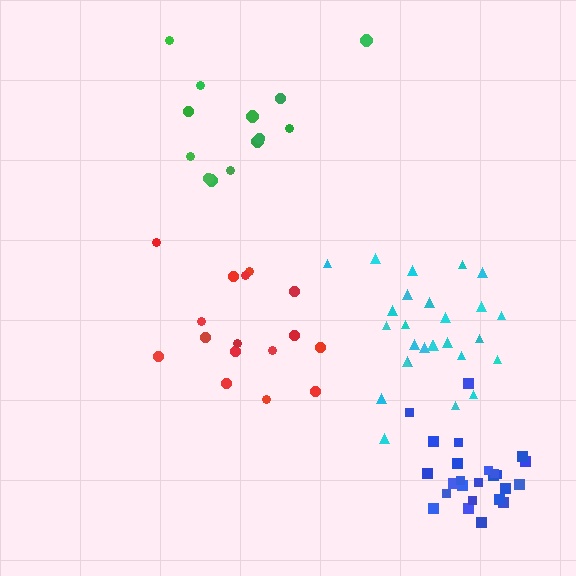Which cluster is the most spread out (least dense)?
Green.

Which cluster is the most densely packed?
Blue.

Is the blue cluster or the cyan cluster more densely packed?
Blue.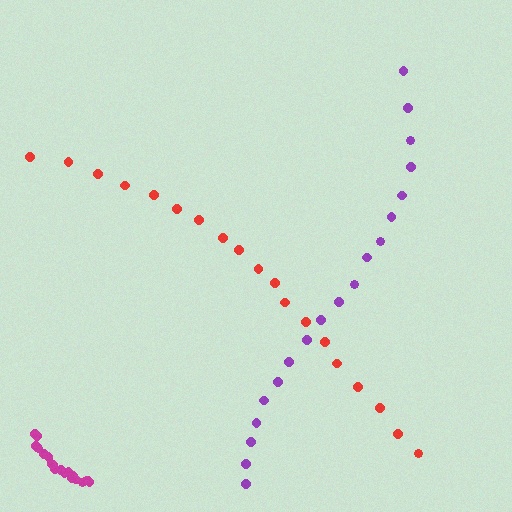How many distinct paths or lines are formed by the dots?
There are 3 distinct paths.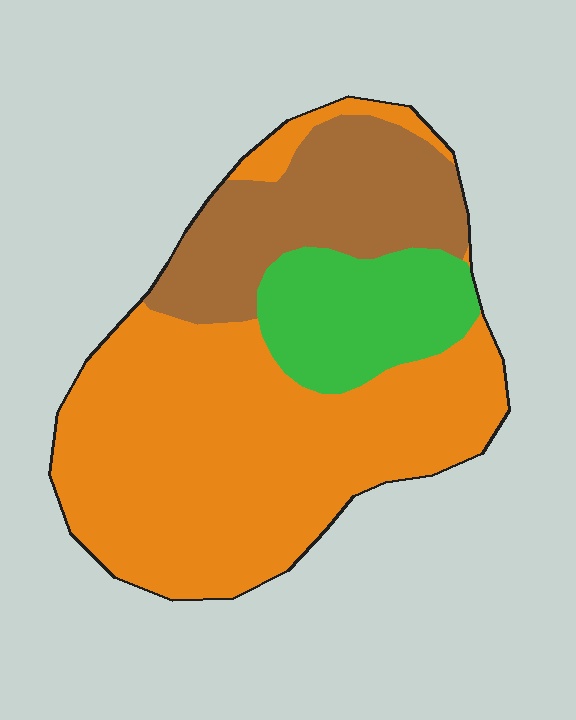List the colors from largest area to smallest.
From largest to smallest: orange, brown, green.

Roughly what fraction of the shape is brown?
Brown takes up about one quarter (1/4) of the shape.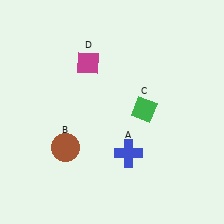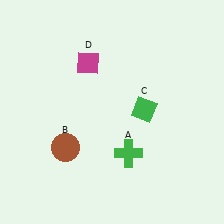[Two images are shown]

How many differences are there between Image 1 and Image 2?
There is 1 difference between the two images.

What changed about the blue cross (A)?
In Image 1, A is blue. In Image 2, it changed to green.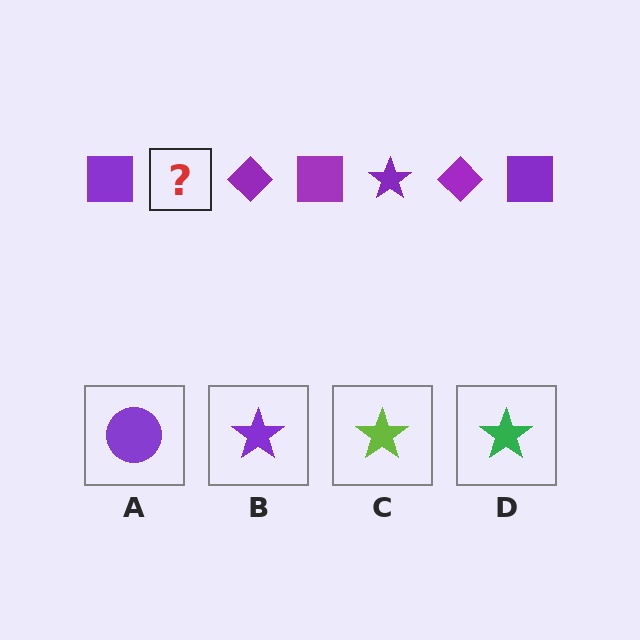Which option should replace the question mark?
Option B.